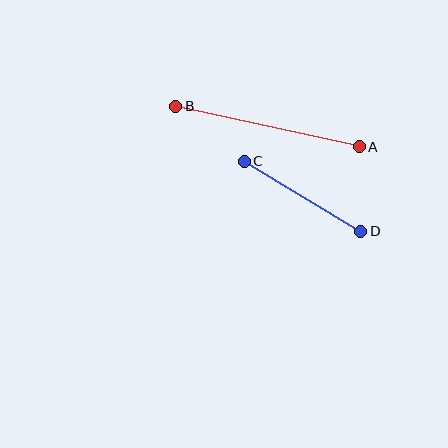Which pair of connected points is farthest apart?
Points A and B are farthest apart.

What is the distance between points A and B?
The distance is approximately 188 pixels.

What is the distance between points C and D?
The distance is approximately 136 pixels.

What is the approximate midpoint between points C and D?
The midpoint is at approximately (303, 196) pixels.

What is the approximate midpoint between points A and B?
The midpoint is at approximately (267, 127) pixels.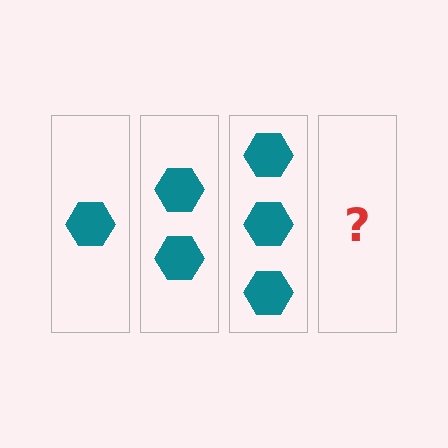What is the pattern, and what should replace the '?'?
The pattern is that each step adds one more hexagon. The '?' should be 4 hexagons.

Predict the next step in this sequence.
The next step is 4 hexagons.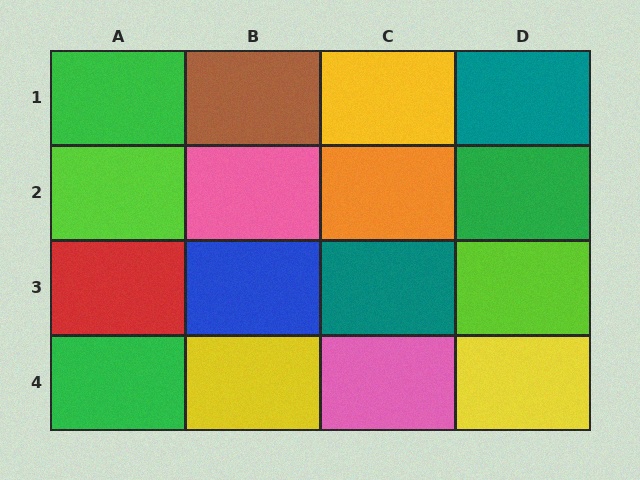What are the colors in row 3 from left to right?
Red, blue, teal, lime.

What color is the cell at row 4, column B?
Yellow.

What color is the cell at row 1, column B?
Brown.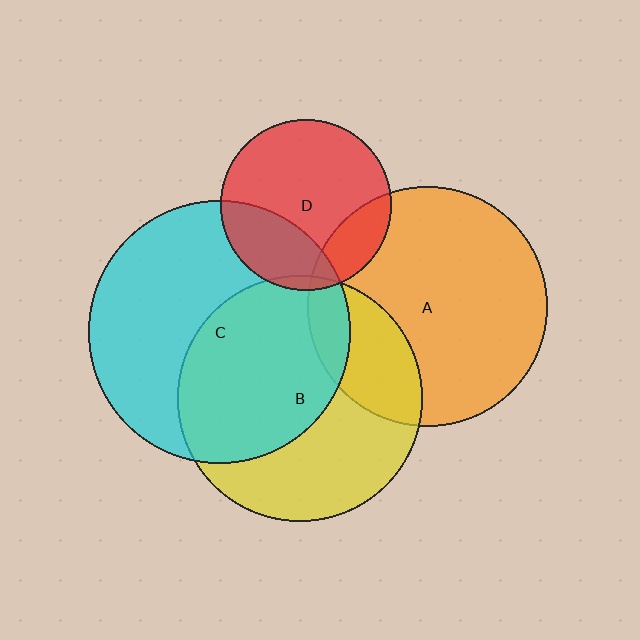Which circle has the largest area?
Circle C (cyan).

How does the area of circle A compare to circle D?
Approximately 2.0 times.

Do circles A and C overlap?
Yes.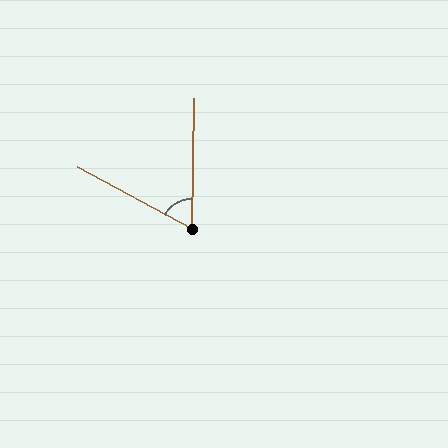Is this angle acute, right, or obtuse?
It is acute.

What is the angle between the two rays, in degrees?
Approximately 63 degrees.